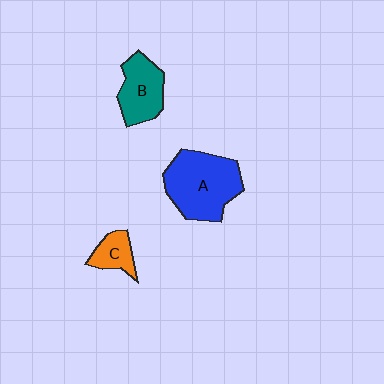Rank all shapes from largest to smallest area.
From largest to smallest: A (blue), B (teal), C (orange).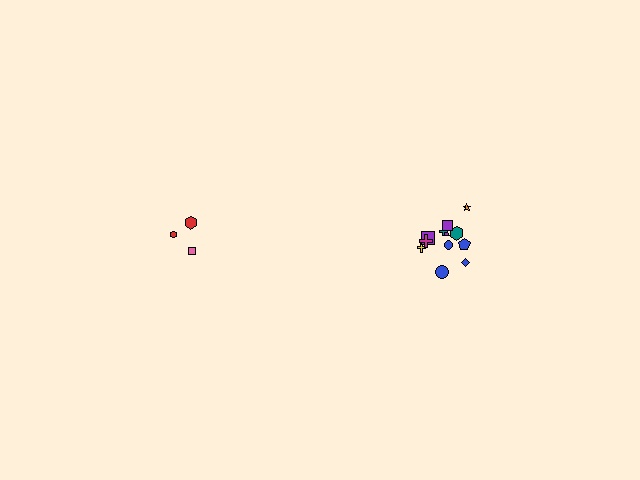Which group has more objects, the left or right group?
The right group.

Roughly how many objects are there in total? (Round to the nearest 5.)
Roughly 15 objects in total.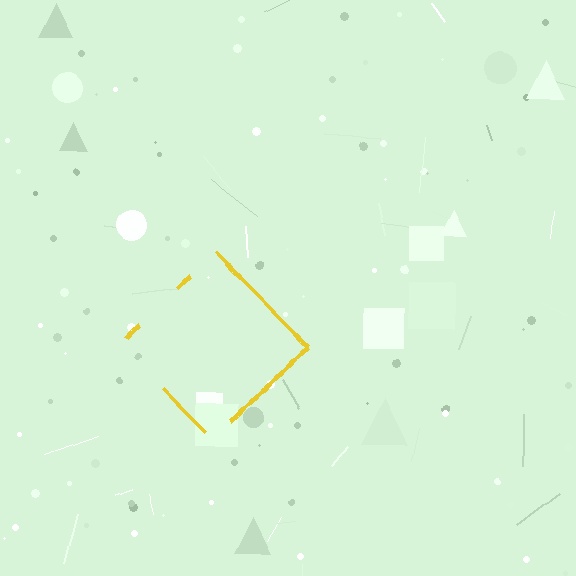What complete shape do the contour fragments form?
The contour fragments form a diamond.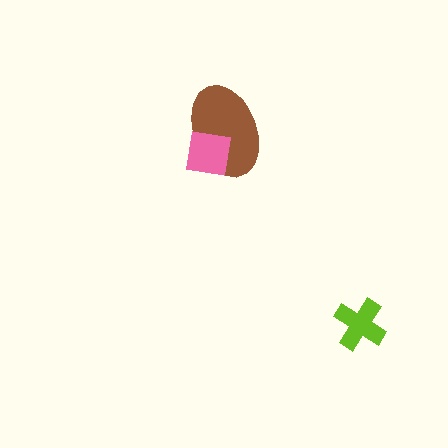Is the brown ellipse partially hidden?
Yes, it is partially covered by another shape.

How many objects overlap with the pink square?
1 object overlaps with the pink square.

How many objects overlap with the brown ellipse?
1 object overlaps with the brown ellipse.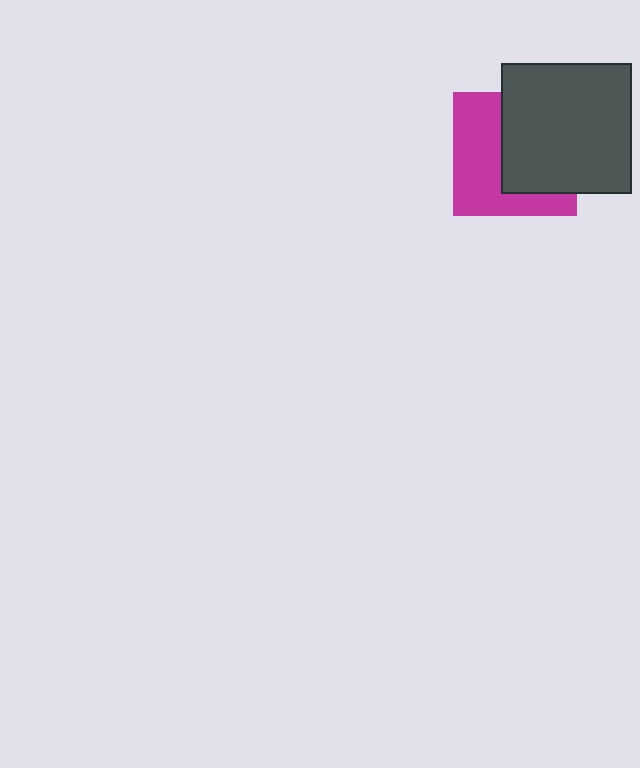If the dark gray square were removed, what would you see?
You would see the complete magenta square.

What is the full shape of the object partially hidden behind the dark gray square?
The partially hidden object is a magenta square.